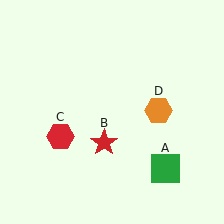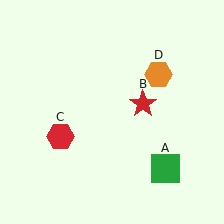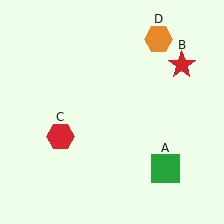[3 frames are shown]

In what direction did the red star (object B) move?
The red star (object B) moved up and to the right.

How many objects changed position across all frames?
2 objects changed position: red star (object B), orange hexagon (object D).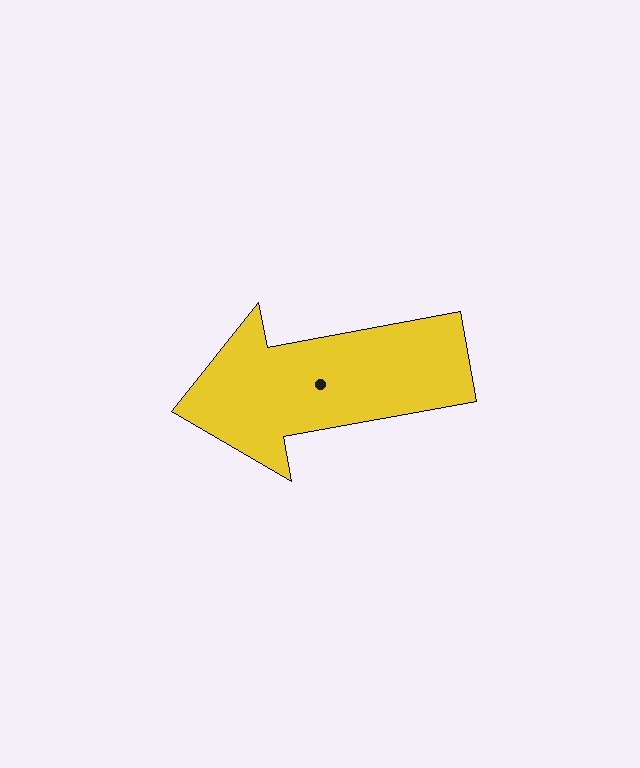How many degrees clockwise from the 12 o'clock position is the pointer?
Approximately 260 degrees.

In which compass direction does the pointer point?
West.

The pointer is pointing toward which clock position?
Roughly 9 o'clock.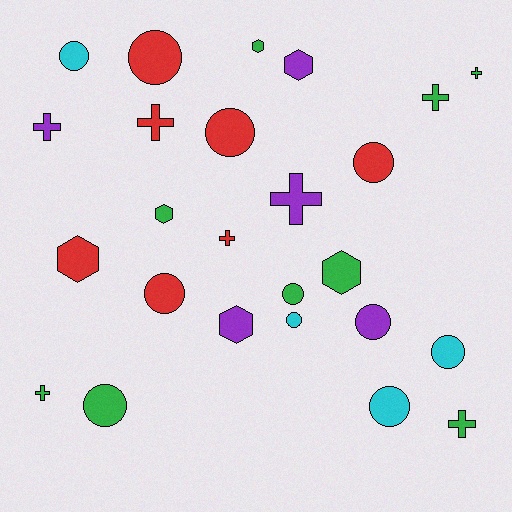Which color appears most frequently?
Green, with 9 objects.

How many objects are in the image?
There are 25 objects.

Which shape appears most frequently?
Circle, with 11 objects.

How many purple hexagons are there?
There are 2 purple hexagons.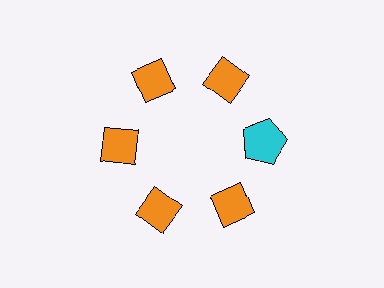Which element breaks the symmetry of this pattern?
The cyan pentagon at roughly the 3 o'clock position breaks the symmetry. All other shapes are orange diamonds.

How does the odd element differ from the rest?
It differs in both color (cyan instead of orange) and shape (pentagon instead of diamond).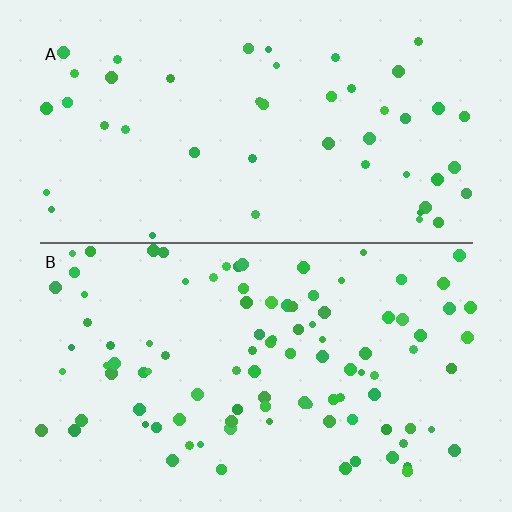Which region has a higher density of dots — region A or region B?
B (the bottom).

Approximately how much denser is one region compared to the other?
Approximately 2.1× — region B over region A.